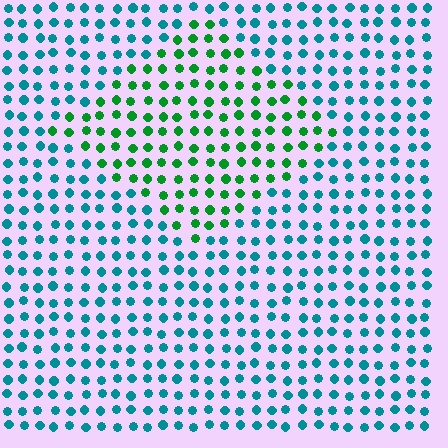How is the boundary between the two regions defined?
The boundary is defined purely by a slight shift in hue (about 49 degrees). Spacing, size, and orientation are identical on both sides.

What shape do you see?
I see a diamond.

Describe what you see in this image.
The image is filled with small teal elements in a uniform arrangement. A diamond-shaped region is visible where the elements are tinted to a slightly different hue, forming a subtle color boundary.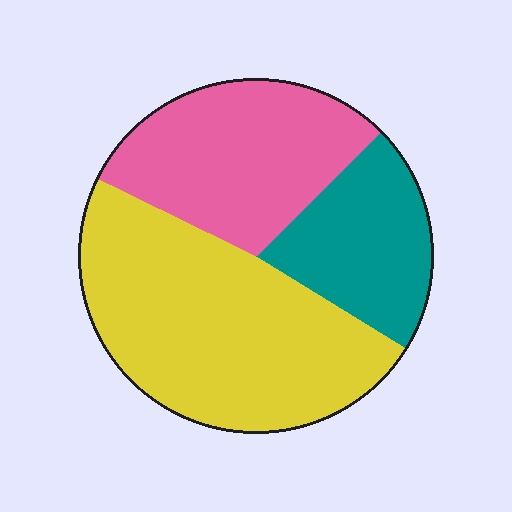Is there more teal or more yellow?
Yellow.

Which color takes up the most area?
Yellow, at roughly 50%.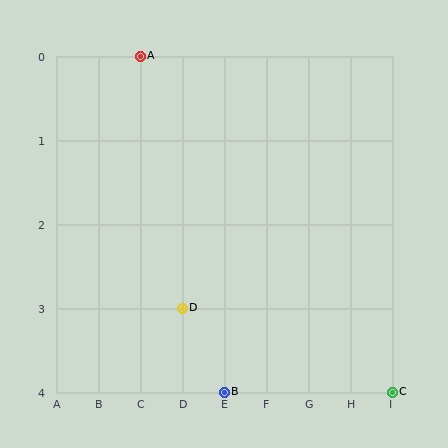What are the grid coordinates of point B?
Point B is at grid coordinates (E, 4).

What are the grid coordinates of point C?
Point C is at grid coordinates (I, 4).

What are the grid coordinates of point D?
Point D is at grid coordinates (D, 3).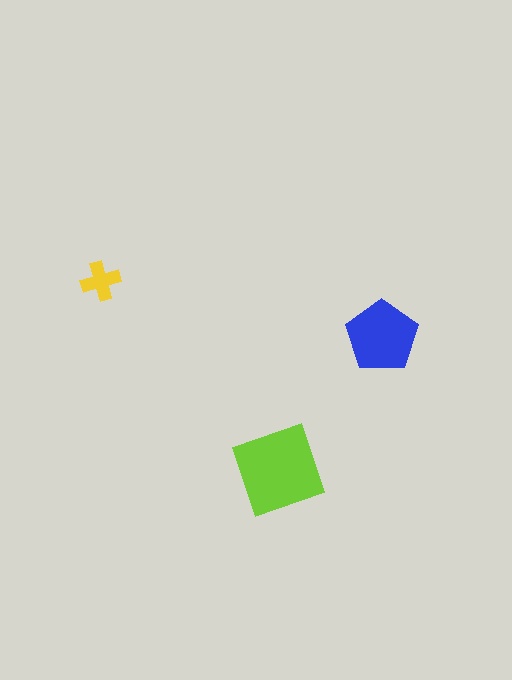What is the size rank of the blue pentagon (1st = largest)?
2nd.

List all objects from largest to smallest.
The lime diamond, the blue pentagon, the yellow cross.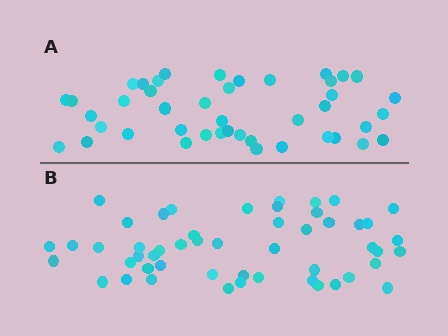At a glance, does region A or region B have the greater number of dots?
Region B (the bottom region) has more dots.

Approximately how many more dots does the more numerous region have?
Region B has roughly 8 or so more dots than region A.